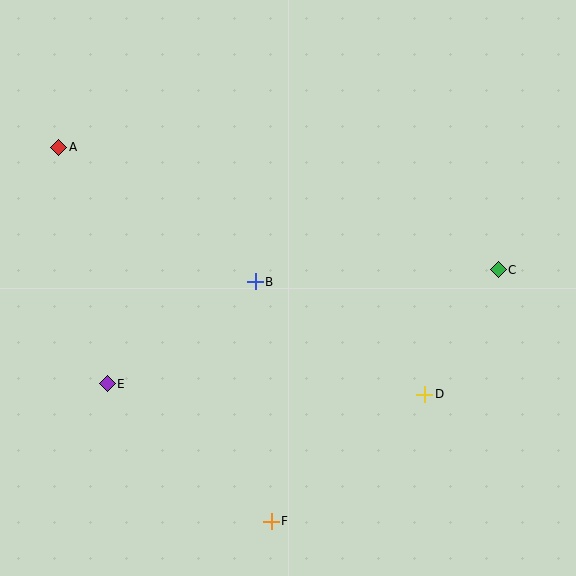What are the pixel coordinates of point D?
Point D is at (425, 394).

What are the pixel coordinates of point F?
Point F is at (271, 521).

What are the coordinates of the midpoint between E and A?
The midpoint between E and A is at (83, 265).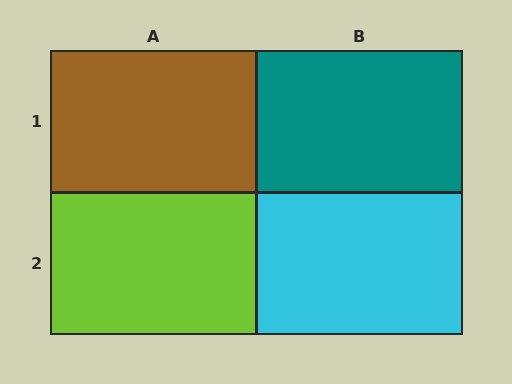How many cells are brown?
1 cell is brown.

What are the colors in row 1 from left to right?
Brown, teal.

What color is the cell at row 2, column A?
Lime.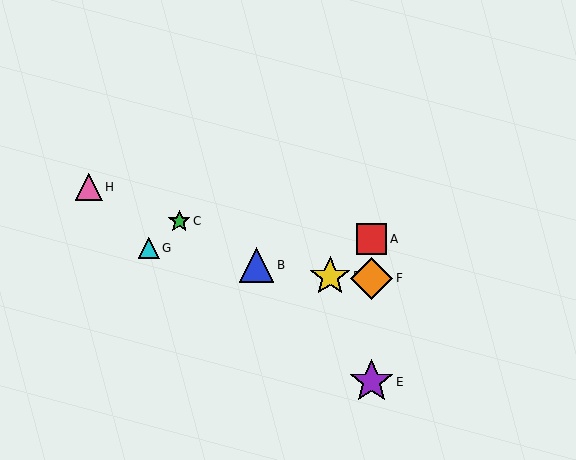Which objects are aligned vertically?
Objects A, E, F are aligned vertically.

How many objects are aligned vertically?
3 objects (A, E, F) are aligned vertically.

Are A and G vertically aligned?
No, A is at x≈371 and G is at x≈149.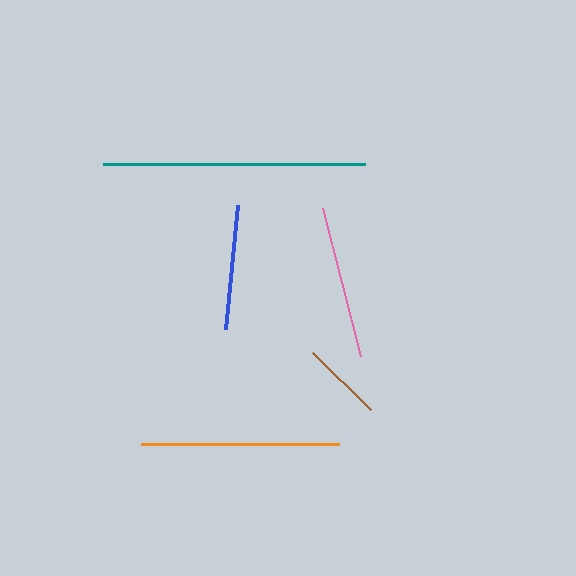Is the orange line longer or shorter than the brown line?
The orange line is longer than the brown line.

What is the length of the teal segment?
The teal segment is approximately 263 pixels long.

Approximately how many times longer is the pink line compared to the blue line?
The pink line is approximately 1.2 times the length of the blue line.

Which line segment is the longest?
The teal line is the longest at approximately 263 pixels.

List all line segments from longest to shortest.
From longest to shortest: teal, orange, pink, blue, brown.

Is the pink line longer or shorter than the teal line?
The teal line is longer than the pink line.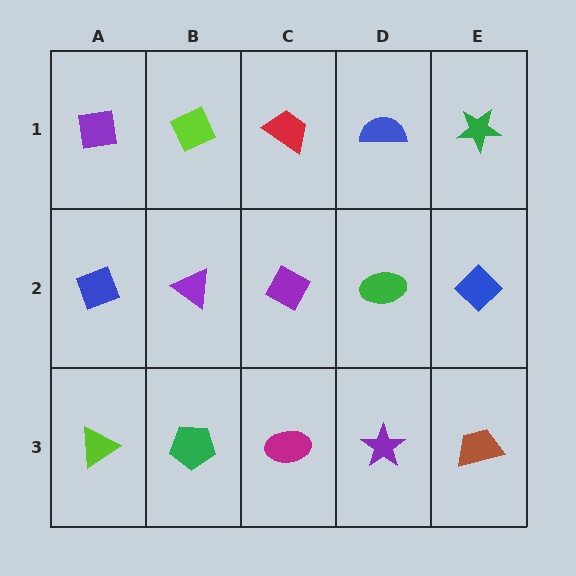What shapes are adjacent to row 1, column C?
A purple diamond (row 2, column C), a lime diamond (row 1, column B), a blue semicircle (row 1, column D).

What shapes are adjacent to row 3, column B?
A purple triangle (row 2, column B), a lime triangle (row 3, column A), a magenta ellipse (row 3, column C).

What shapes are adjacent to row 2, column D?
A blue semicircle (row 1, column D), a purple star (row 3, column D), a purple diamond (row 2, column C), a blue diamond (row 2, column E).